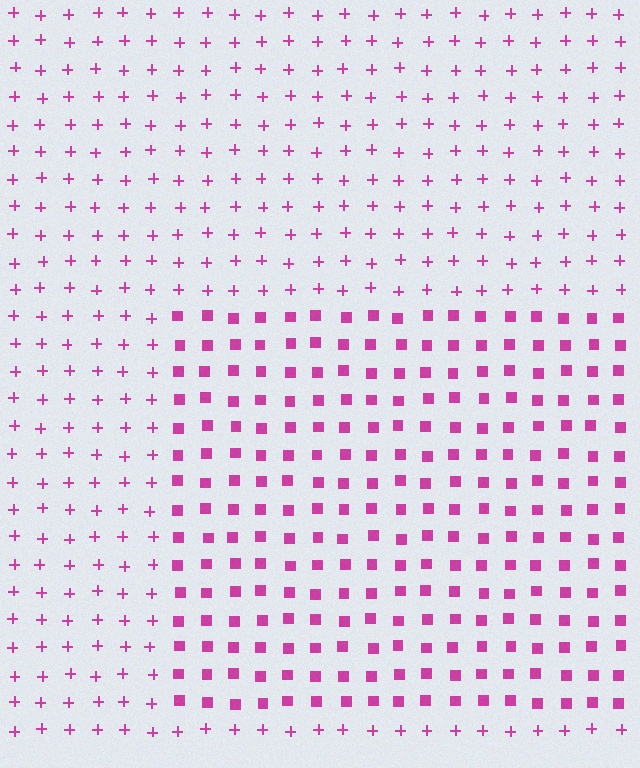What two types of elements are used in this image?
The image uses squares inside the rectangle region and plus signs outside it.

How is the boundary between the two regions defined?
The boundary is defined by a change in element shape: squares inside vs. plus signs outside. All elements share the same color and spacing.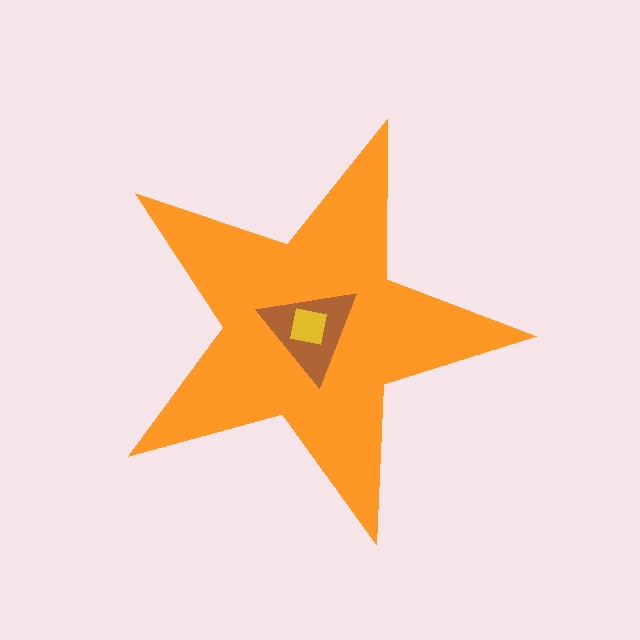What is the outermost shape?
The orange star.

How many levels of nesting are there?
3.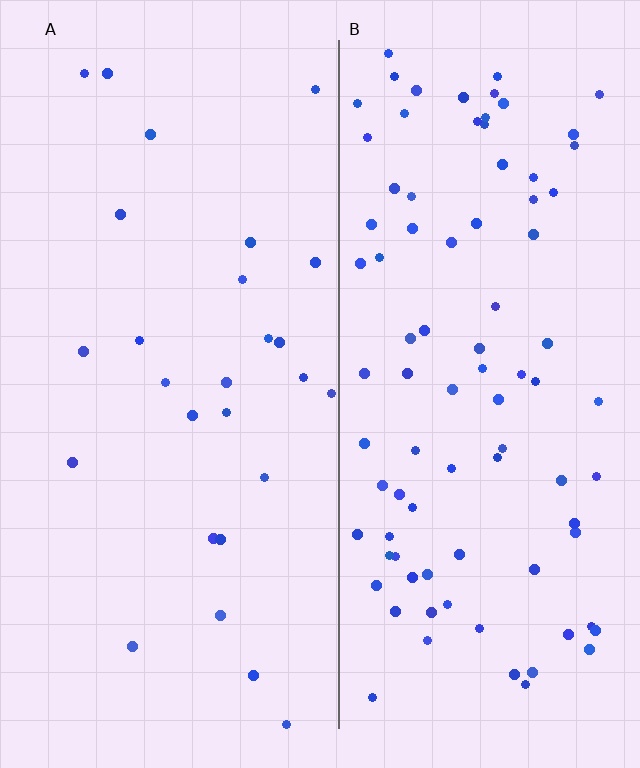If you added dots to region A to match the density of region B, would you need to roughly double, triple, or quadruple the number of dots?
Approximately triple.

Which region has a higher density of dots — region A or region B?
B (the right).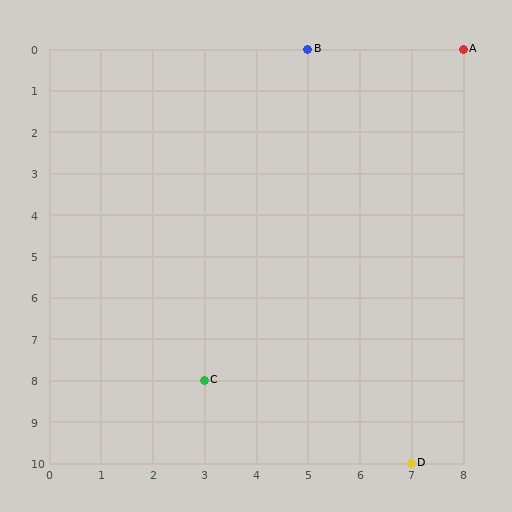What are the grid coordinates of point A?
Point A is at grid coordinates (8, 0).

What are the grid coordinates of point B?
Point B is at grid coordinates (5, 0).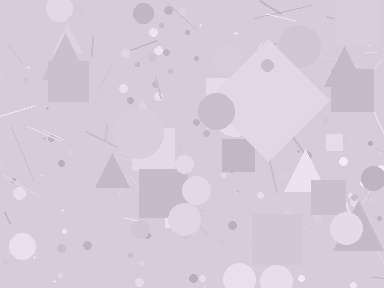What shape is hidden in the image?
A diamond is hidden in the image.